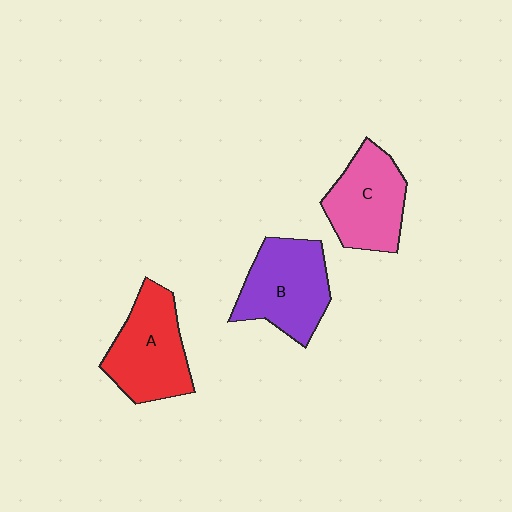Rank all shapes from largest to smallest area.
From largest to smallest: B (purple), A (red), C (pink).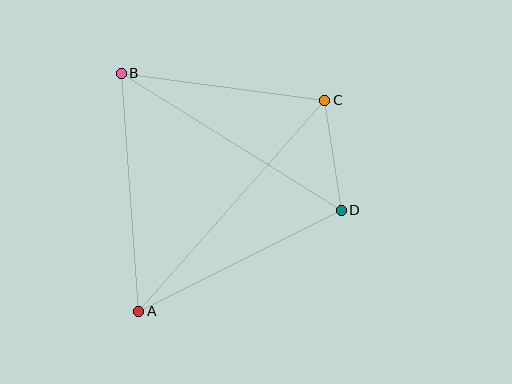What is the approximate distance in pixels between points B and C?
The distance between B and C is approximately 205 pixels.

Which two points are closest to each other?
Points C and D are closest to each other.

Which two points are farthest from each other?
Points A and C are farthest from each other.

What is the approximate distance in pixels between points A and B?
The distance between A and B is approximately 238 pixels.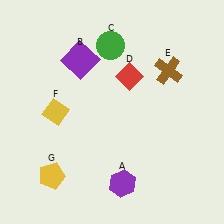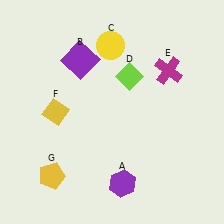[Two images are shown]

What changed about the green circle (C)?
In Image 1, C is green. In Image 2, it changed to yellow.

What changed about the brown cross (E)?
In Image 1, E is brown. In Image 2, it changed to magenta.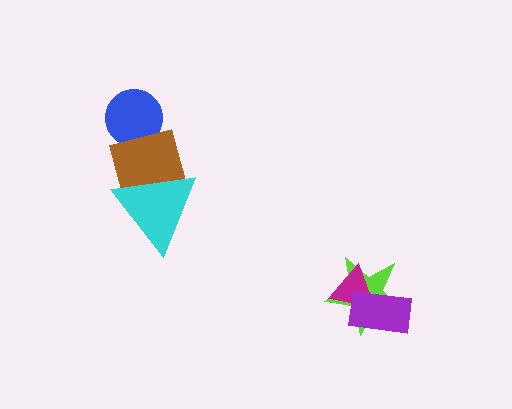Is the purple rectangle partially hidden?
No, no other shape covers it.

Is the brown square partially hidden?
Yes, it is partially covered by another shape.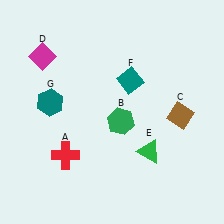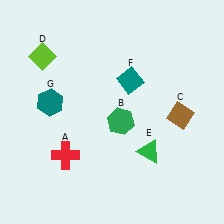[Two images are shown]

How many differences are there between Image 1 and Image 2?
There is 1 difference between the two images.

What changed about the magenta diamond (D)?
In Image 1, D is magenta. In Image 2, it changed to lime.